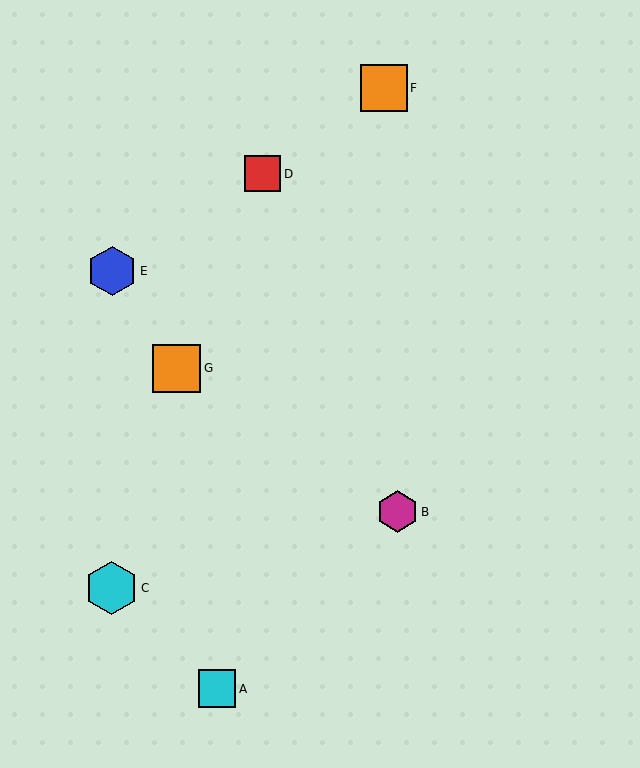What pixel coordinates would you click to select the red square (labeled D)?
Click at (263, 174) to select the red square D.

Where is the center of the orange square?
The center of the orange square is at (177, 368).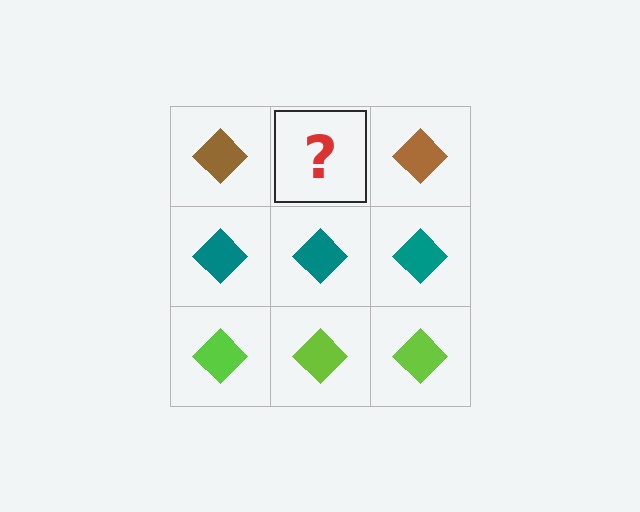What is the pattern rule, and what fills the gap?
The rule is that each row has a consistent color. The gap should be filled with a brown diamond.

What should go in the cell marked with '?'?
The missing cell should contain a brown diamond.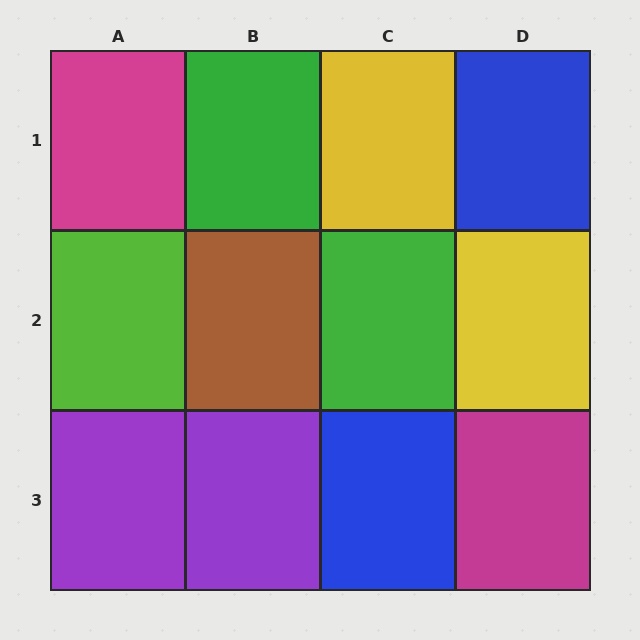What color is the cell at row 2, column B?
Brown.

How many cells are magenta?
2 cells are magenta.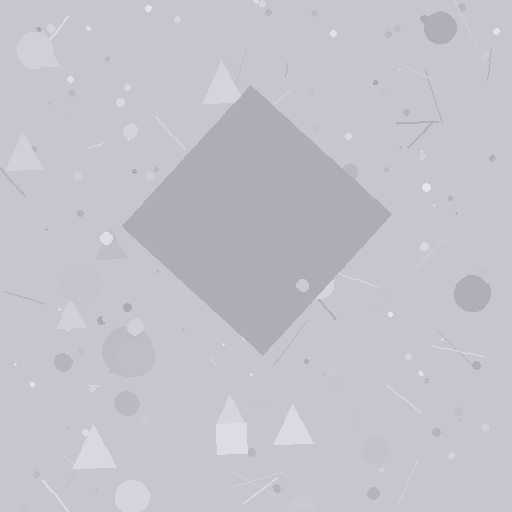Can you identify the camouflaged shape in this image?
The camouflaged shape is a diamond.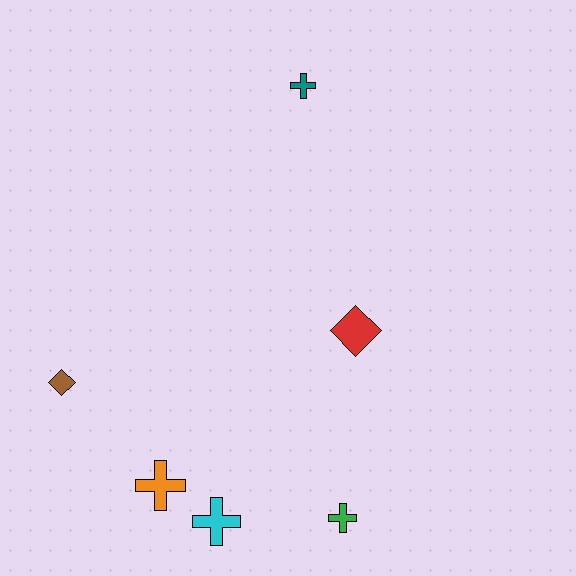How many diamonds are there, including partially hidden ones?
There are 2 diamonds.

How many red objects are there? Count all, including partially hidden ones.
There is 1 red object.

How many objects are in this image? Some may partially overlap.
There are 6 objects.